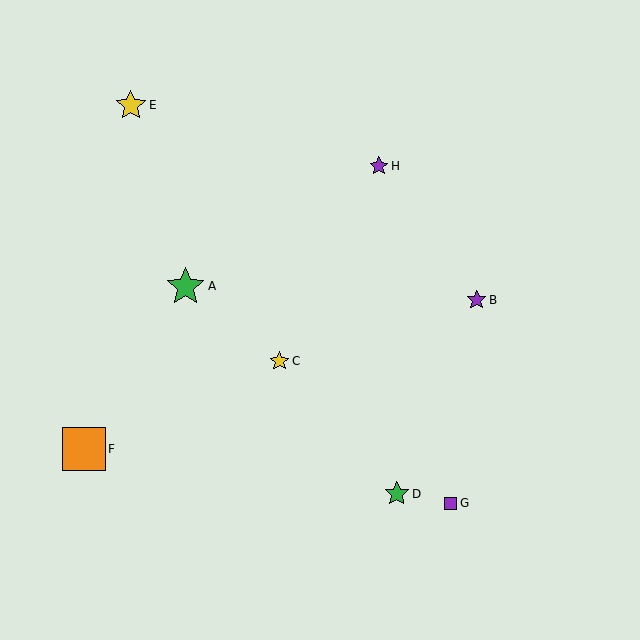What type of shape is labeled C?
Shape C is a yellow star.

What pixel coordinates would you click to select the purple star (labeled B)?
Click at (477, 300) to select the purple star B.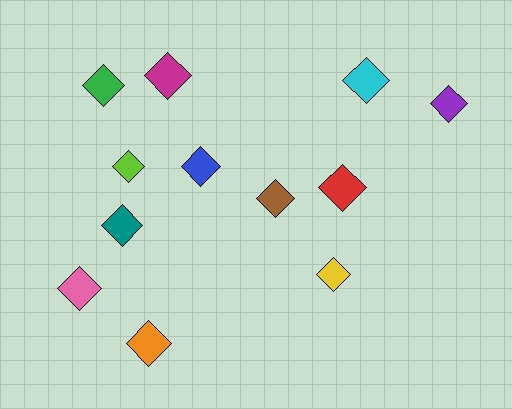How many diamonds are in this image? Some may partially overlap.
There are 12 diamonds.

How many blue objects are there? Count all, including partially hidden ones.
There is 1 blue object.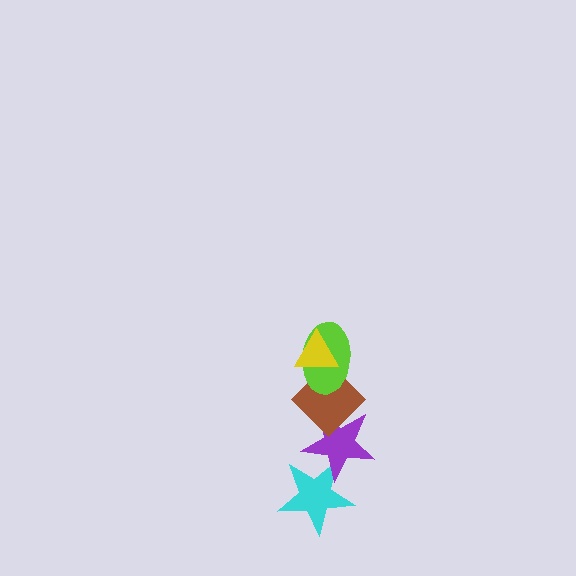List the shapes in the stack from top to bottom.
From top to bottom: the yellow triangle, the lime ellipse, the brown diamond, the purple star, the cyan star.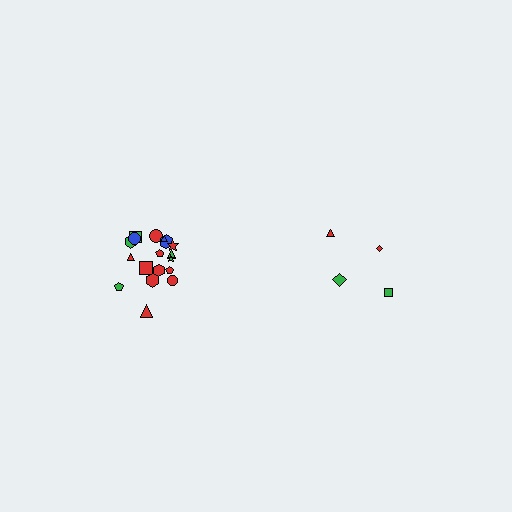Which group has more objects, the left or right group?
The left group.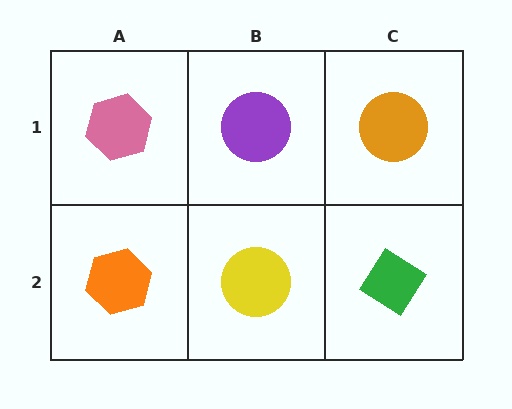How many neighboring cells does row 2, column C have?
2.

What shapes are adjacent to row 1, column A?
An orange hexagon (row 2, column A), a purple circle (row 1, column B).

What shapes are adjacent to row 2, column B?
A purple circle (row 1, column B), an orange hexagon (row 2, column A), a green diamond (row 2, column C).